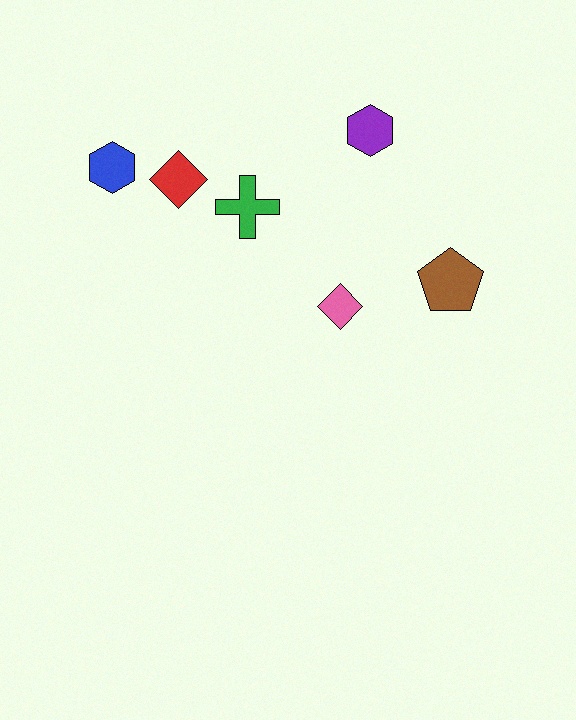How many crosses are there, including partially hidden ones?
There is 1 cross.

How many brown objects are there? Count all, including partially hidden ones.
There is 1 brown object.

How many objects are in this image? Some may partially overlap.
There are 6 objects.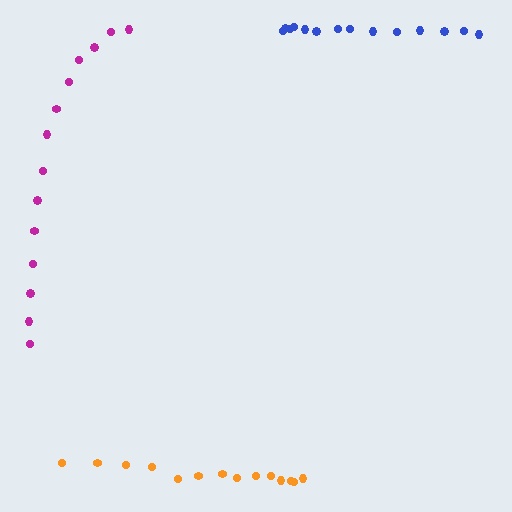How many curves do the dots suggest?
There are 3 distinct paths.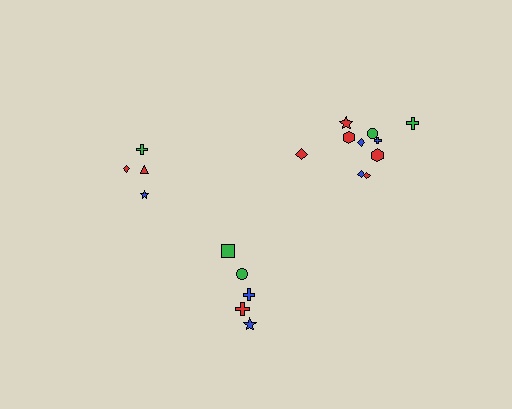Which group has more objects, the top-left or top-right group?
The top-right group.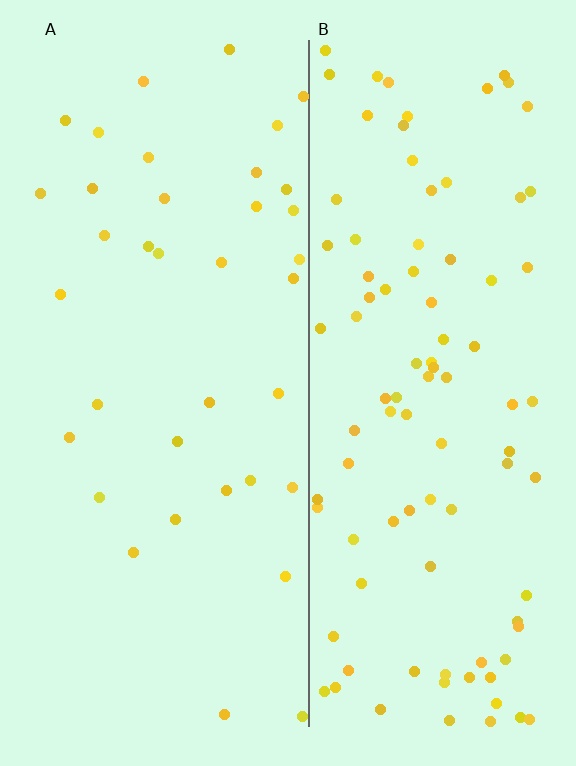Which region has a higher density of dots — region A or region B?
B (the right).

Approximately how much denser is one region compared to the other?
Approximately 2.6× — region B over region A.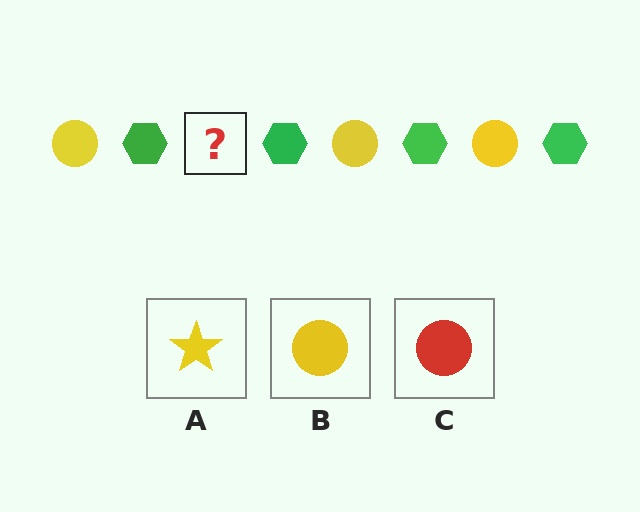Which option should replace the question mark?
Option B.